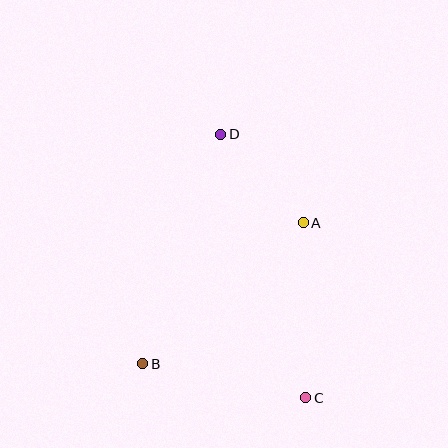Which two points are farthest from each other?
Points C and D are farthest from each other.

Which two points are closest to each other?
Points A and D are closest to each other.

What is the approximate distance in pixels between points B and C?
The distance between B and C is approximately 166 pixels.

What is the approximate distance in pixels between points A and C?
The distance between A and C is approximately 175 pixels.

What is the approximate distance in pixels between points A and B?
The distance between A and B is approximately 214 pixels.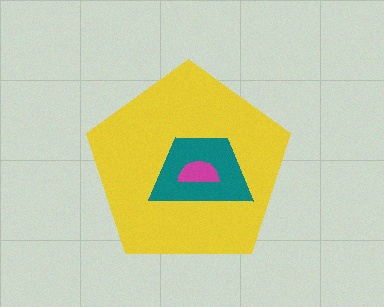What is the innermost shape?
The magenta semicircle.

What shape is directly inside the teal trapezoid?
The magenta semicircle.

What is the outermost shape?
The yellow pentagon.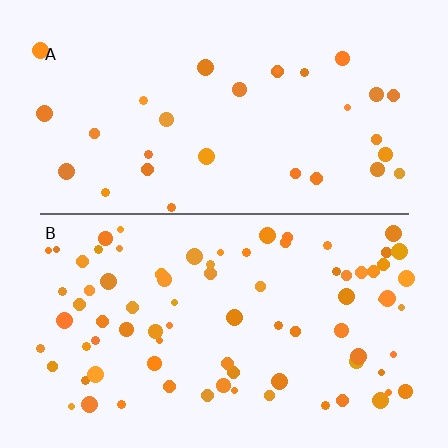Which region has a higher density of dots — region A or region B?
B (the bottom).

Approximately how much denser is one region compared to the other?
Approximately 2.6× — region B over region A.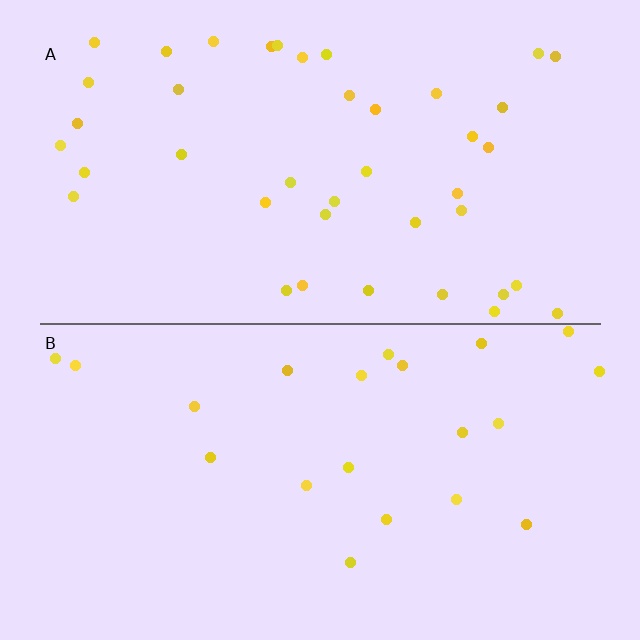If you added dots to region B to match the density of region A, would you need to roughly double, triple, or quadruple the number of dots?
Approximately double.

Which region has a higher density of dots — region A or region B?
A (the top).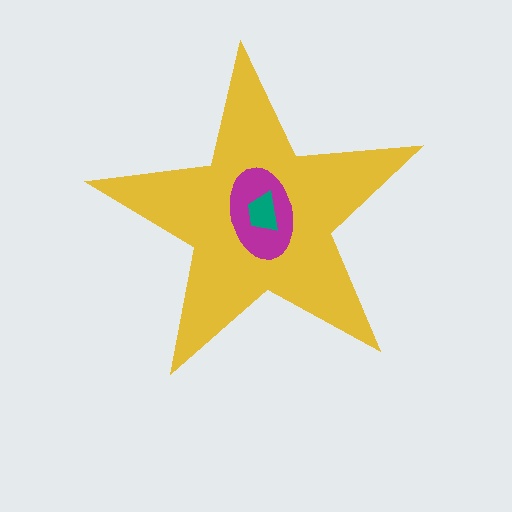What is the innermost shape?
The teal trapezoid.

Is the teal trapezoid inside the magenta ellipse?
Yes.